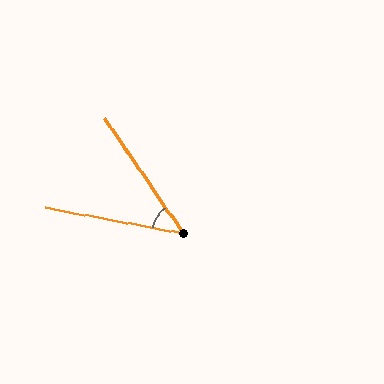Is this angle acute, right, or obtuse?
It is acute.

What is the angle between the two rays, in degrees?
Approximately 45 degrees.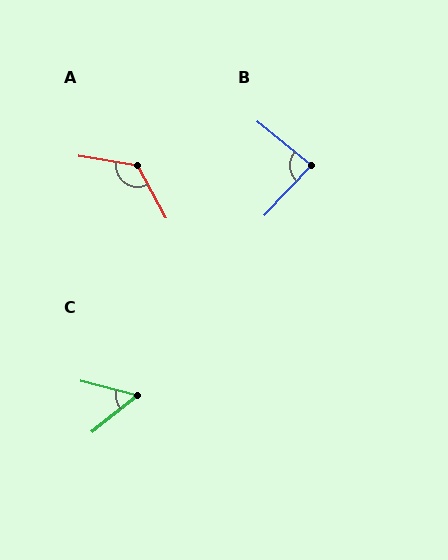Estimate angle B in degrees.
Approximately 86 degrees.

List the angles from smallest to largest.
C (54°), B (86°), A (128°).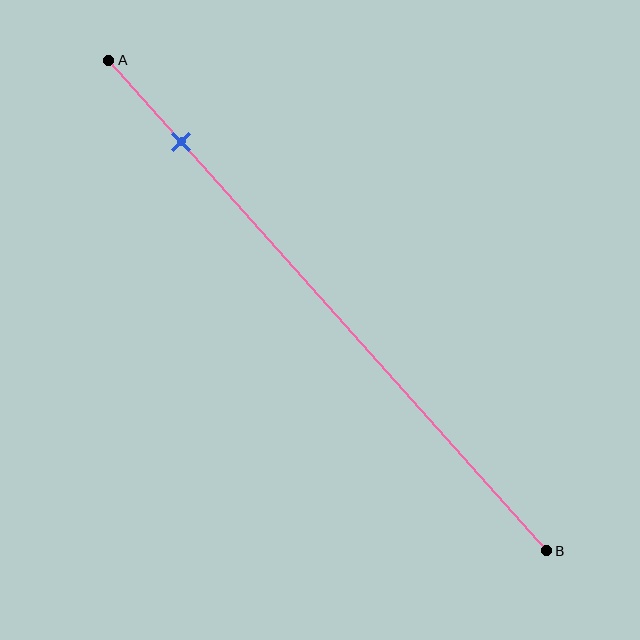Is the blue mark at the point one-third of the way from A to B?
No, the mark is at about 15% from A, not at the 33% one-third point.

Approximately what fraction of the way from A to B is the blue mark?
The blue mark is approximately 15% of the way from A to B.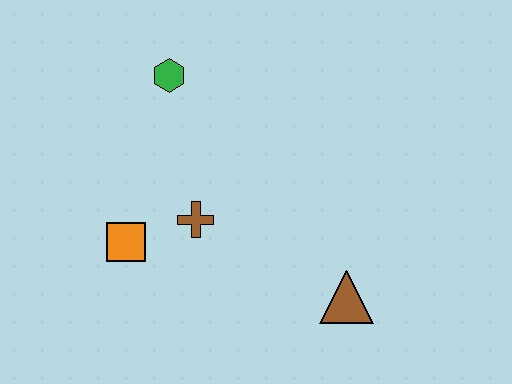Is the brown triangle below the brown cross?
Yes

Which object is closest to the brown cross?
The orange square is closest to the brown cross.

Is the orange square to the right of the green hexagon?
No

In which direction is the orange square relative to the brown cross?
The orange square is to the left of the brown cross.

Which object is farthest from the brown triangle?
The green hexagon is farthest from the brown triangle.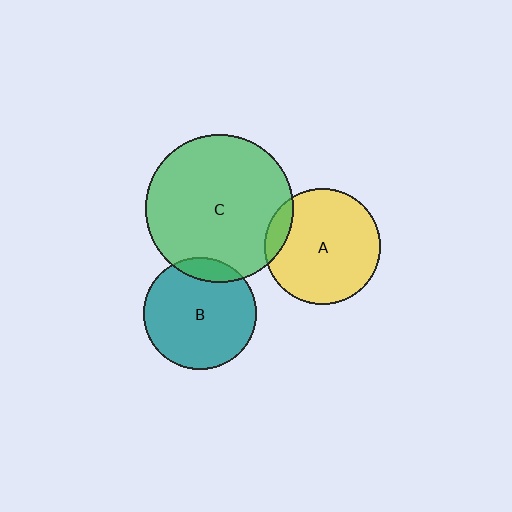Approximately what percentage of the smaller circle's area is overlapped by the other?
Approximately 10%.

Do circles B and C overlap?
Yes.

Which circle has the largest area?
Circle C (green).